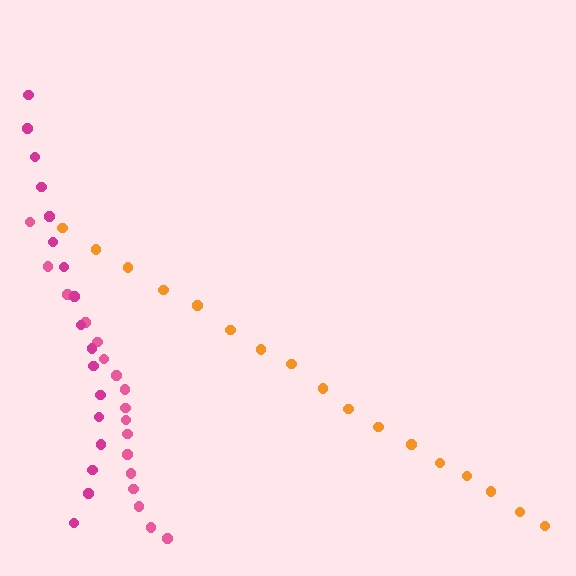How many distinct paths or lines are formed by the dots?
There are 3 distinct paths.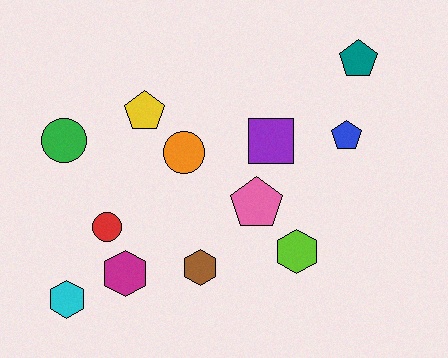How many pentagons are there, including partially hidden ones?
There are 4 pentagons.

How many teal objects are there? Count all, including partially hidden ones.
There is 1 teal object.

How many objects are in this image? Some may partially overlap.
There are 12 objects.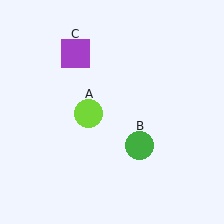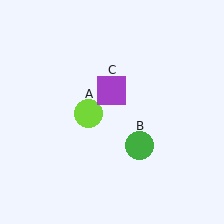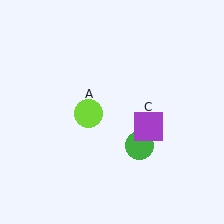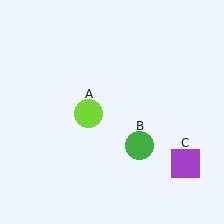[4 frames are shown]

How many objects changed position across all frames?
1 object changed position: purple square (object C).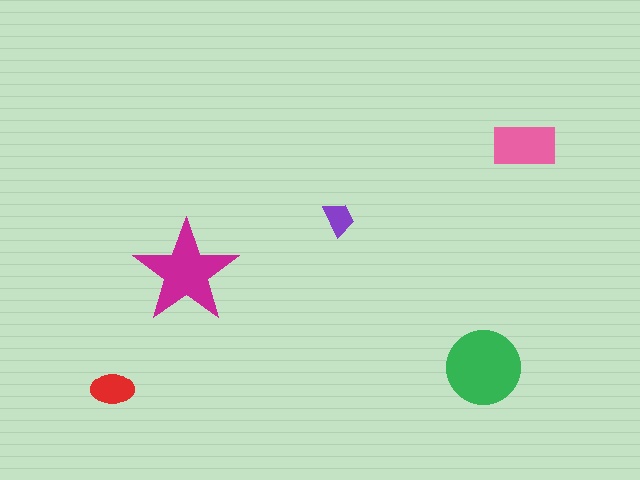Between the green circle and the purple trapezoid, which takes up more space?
The green circle.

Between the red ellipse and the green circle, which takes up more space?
The green circle.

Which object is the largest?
The green circle.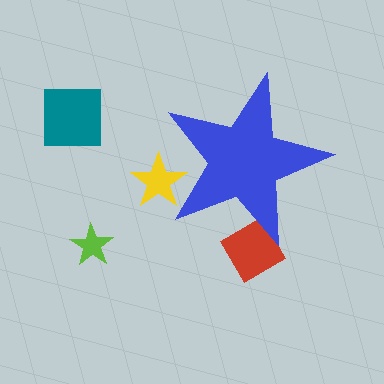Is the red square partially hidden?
Yes, the red square is partially hidden behind the blue star.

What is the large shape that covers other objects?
A blue star.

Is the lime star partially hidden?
No, the lime star is fully visible.